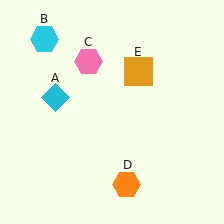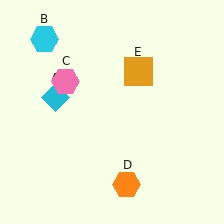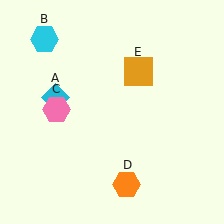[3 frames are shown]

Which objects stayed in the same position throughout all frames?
Cyan diamond (object A) and cyan hexagon (object B) and orange hexagon (object D) and orange square (object E) remained stationary.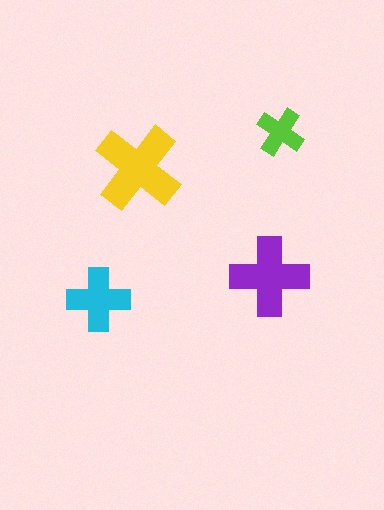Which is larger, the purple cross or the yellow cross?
The yellow one.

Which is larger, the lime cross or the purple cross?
The purple one.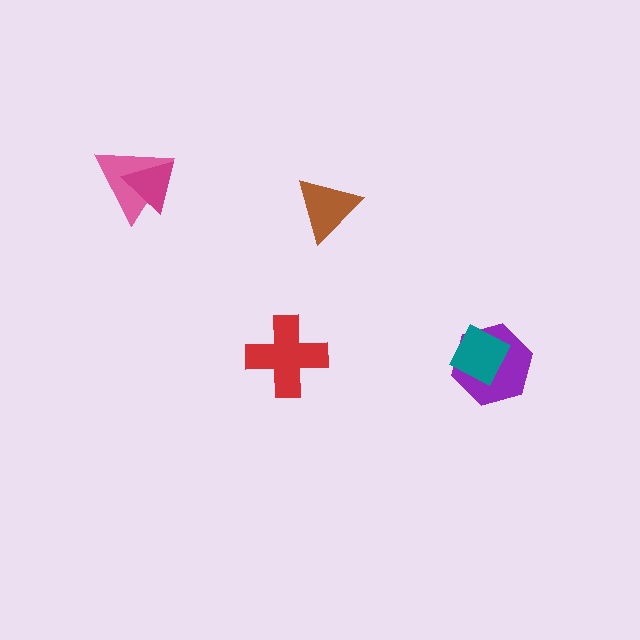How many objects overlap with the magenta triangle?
1 object overlaps with the magenta triangle.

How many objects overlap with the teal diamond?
1 object overlaps with the teal diamond.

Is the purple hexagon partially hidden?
Yes, it is partially covered by another shape.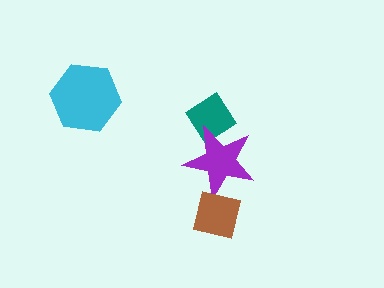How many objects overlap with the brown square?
1 object overlaps with the brown square.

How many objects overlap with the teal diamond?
1 object overlaps with the teal diamond.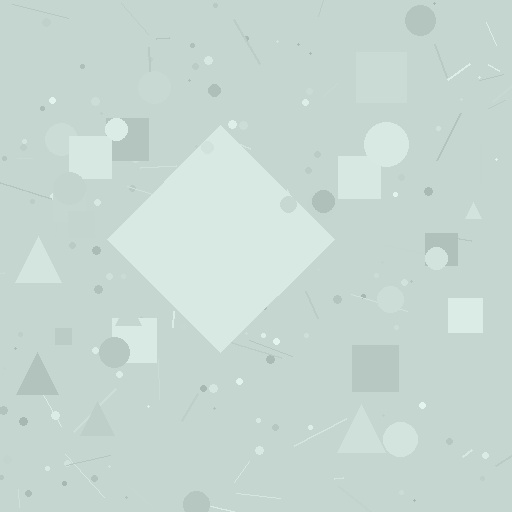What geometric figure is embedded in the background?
A diamond is embedded in the background.